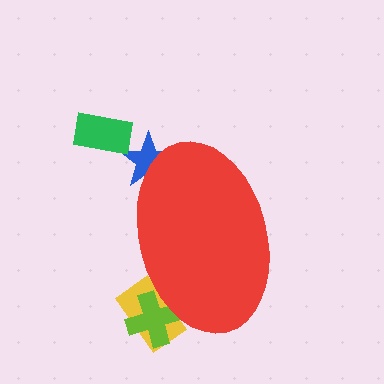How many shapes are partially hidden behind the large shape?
3 shapes are partially hidden.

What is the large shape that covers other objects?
A red ellipse.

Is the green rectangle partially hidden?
No, the green rectangle is fully visible.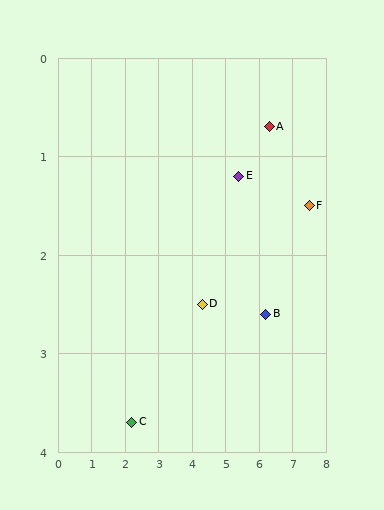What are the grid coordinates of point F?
Point F is at approximately (7.5, 1.5).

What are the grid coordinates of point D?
Point D is at approximately (4.3, 2.5).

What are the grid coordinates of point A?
Point A is at approximately (6.3, 0.7).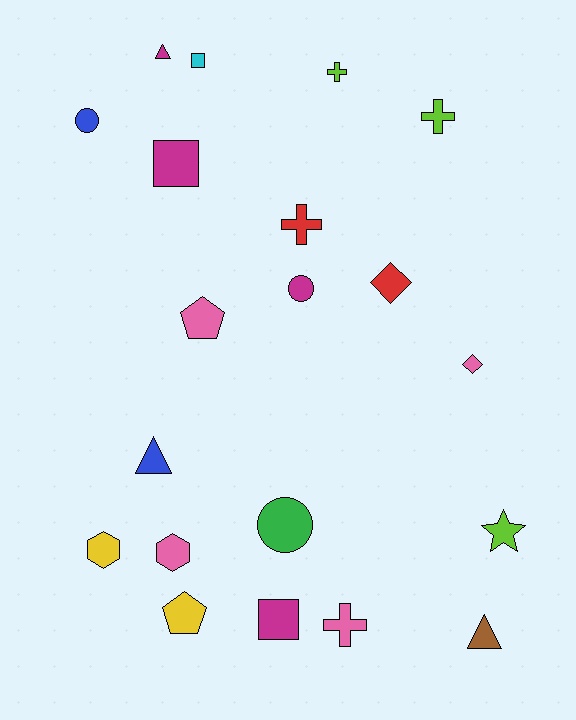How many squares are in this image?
There are 3 squares.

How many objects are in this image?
There are 20 objects.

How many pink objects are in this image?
There are 4 pink objects.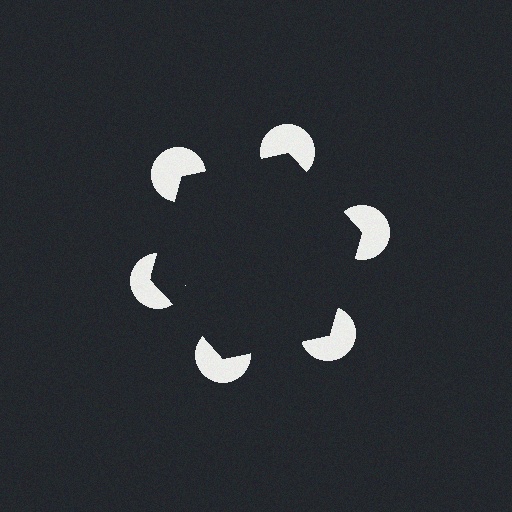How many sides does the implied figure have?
6 sides.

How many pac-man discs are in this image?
There are 6 — one at each vertex of the illusory hexagon.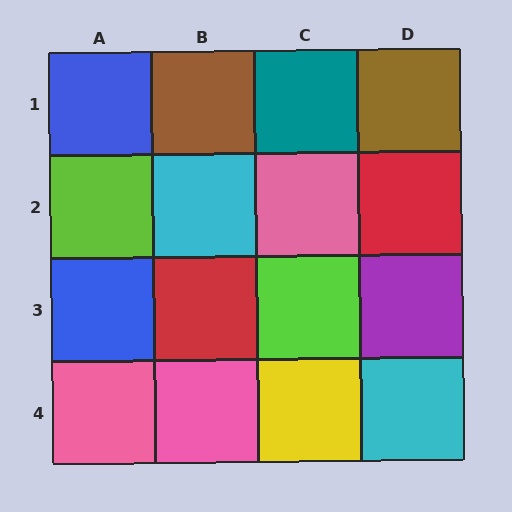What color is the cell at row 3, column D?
Purple.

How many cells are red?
2 cells are red.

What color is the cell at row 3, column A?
Blue.